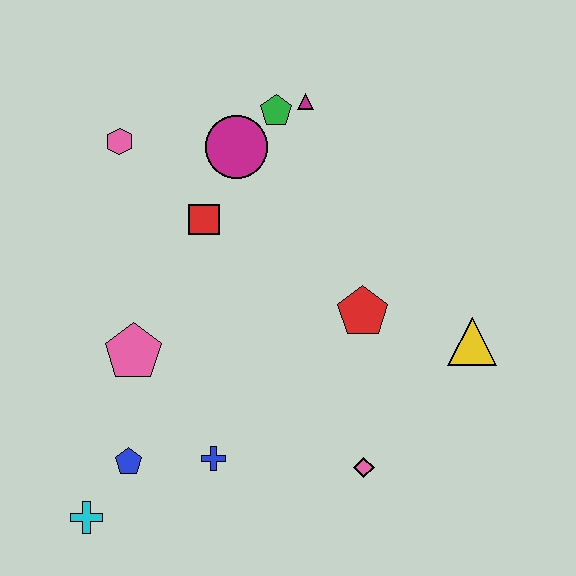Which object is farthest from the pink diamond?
The pink hexagon is farthest from the pink diamond.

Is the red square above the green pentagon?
No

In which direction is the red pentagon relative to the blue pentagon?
The red pentagon is to the right of the blue pentagon.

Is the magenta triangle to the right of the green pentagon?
Yes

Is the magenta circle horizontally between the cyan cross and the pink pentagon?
No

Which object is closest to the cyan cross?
The blue pentagon is closest to the cyan cross.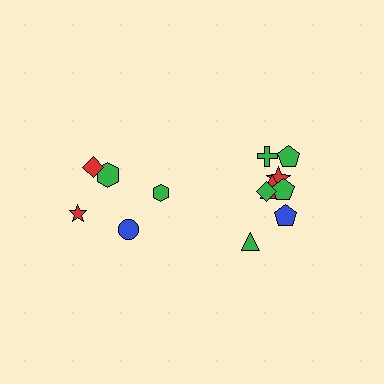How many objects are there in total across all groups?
There are 13 objects.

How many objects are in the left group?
There are 5 objects.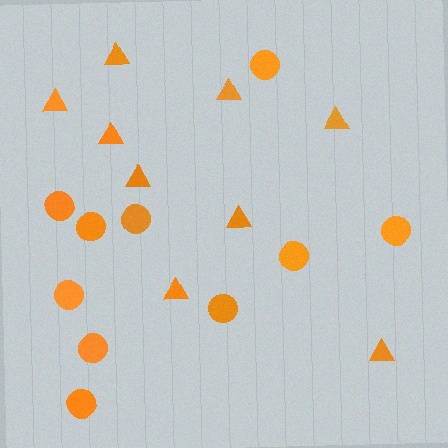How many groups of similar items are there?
There are 2 groups: one group of triangles (9) and one group of circles (10).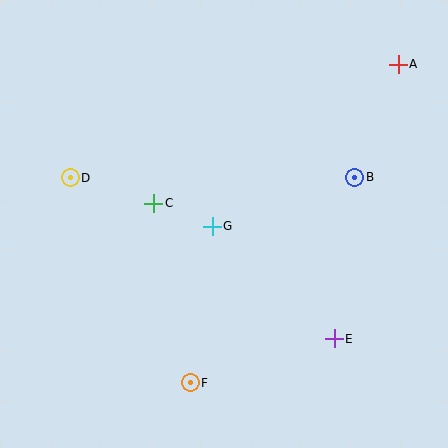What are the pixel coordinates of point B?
Point B is at (355, 177).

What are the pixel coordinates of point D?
Point D is at (70, 178).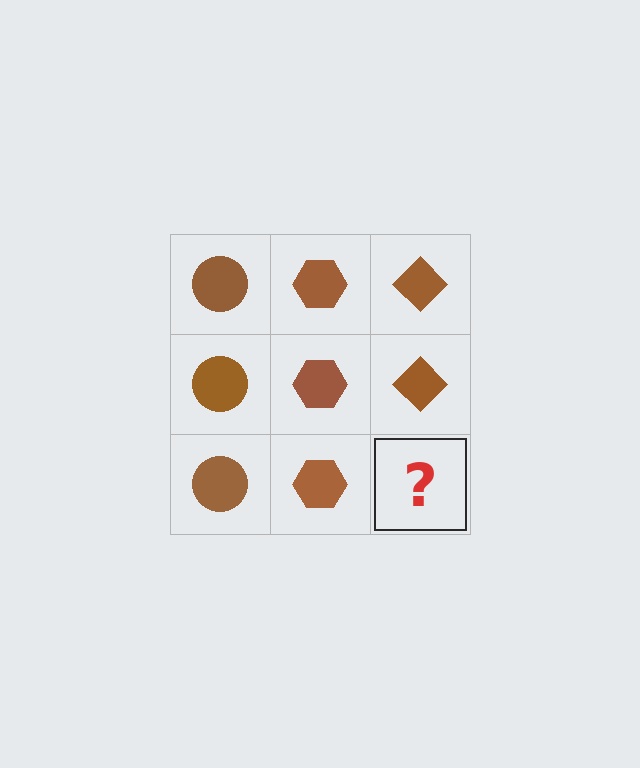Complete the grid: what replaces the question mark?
The question mark should be replaced with a brown diamond.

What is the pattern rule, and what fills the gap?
The rule is that each column has a consistent shape. The gap should be filled with a brown diamond.